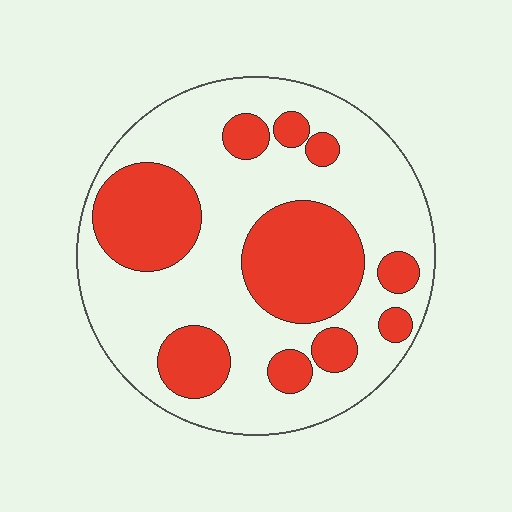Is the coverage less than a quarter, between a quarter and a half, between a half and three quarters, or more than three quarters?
Between a quarter and a half.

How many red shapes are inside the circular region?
10.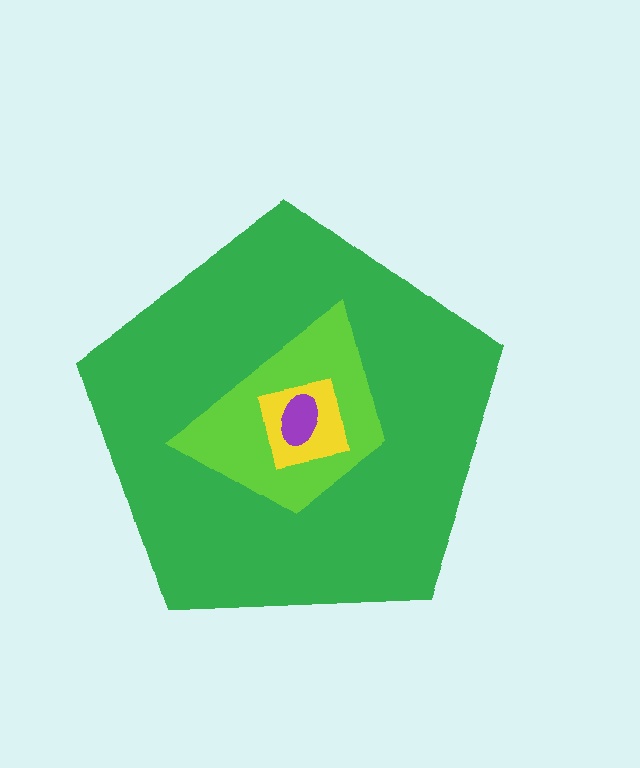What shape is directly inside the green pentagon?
The lime trapezoid.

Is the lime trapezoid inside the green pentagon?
Yes.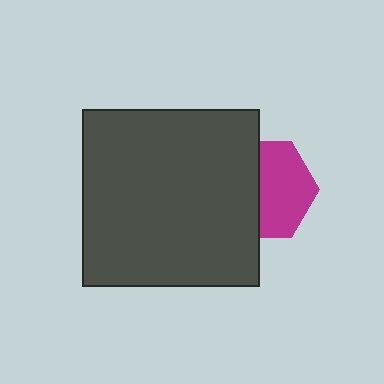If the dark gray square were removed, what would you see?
You would see the complete magenta hexagon.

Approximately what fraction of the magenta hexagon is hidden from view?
Roughly 44% of the magenta hexagon is hidden behind the dark gray square.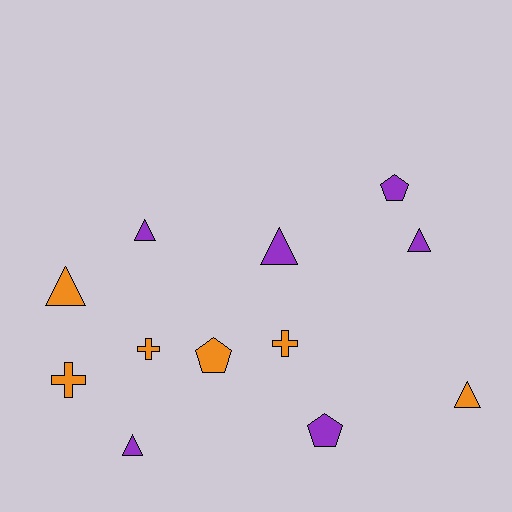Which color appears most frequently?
Orange, with 6 objects.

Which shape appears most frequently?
Triangle, with 6 objects.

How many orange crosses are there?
There are 3 orange crosses.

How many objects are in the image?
There are 12 objects.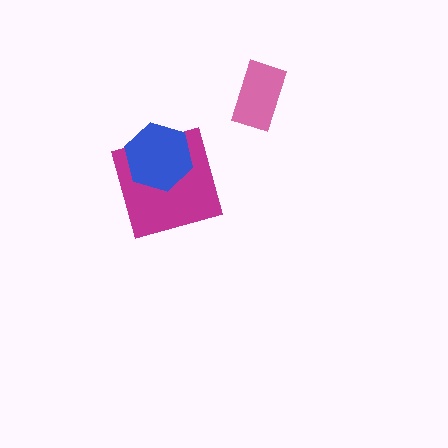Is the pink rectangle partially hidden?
No, no other shape covers it.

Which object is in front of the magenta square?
The blue hexagon is in front of the magenta square.